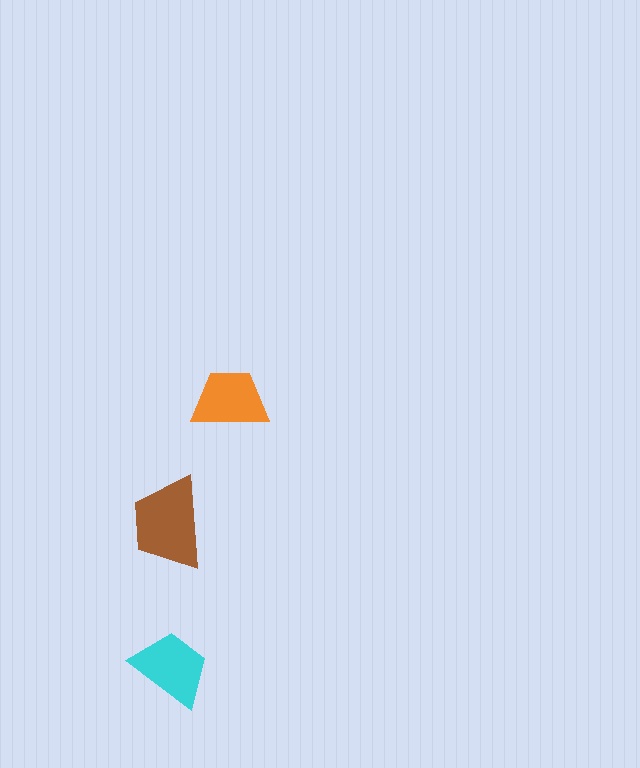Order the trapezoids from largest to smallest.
the brown one, the cyan one, the orange one.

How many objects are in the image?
There are 3 objects in the image.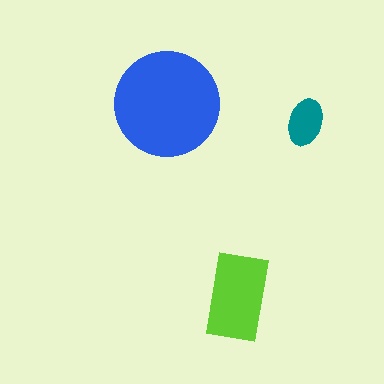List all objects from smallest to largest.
The teal ellipse, the lime rectangle, the blue circle.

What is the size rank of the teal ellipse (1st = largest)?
3rd.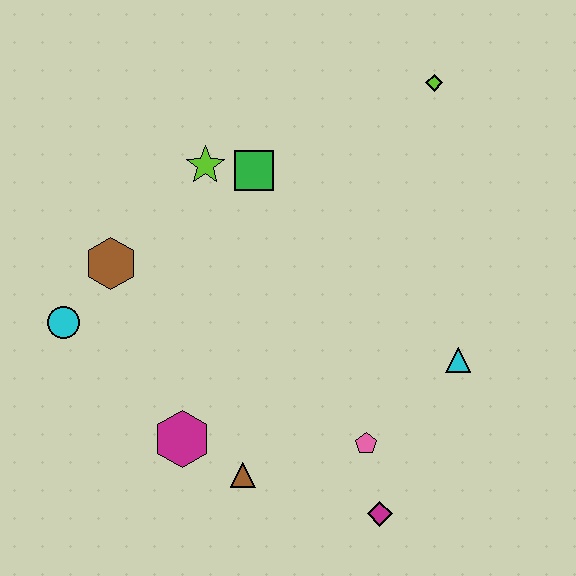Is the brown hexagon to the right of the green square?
No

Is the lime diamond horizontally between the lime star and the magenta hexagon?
No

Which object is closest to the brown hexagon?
The cyan circle is closest to the brown hexagon.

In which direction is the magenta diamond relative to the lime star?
The magenta diamond is below the lime star.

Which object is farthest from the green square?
The magenta diamond is farthest from the green square.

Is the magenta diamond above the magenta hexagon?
No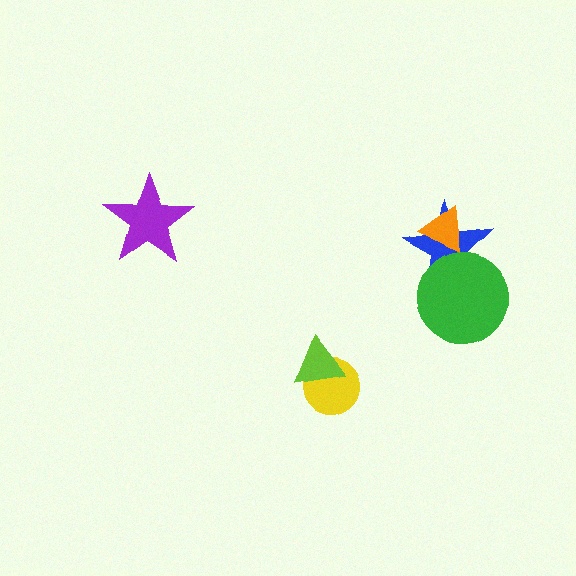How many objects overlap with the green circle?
1 object overlaps with the green circle.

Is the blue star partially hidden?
Yes, it is partially covered by another shape.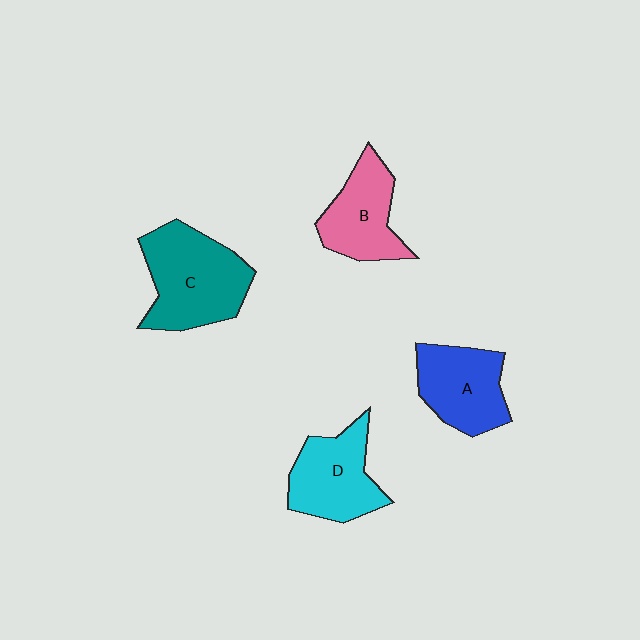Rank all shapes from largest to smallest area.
From largest to smallest: C (teal), D (cyan), A (blue), B (pink).